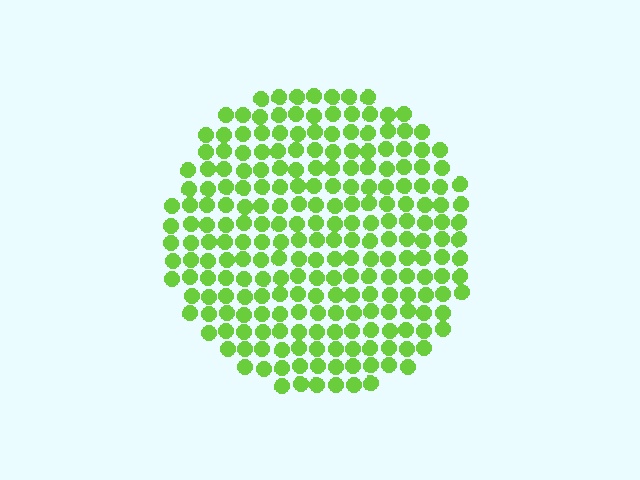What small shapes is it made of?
It is made of small circles.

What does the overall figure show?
The overall figure shows a circle.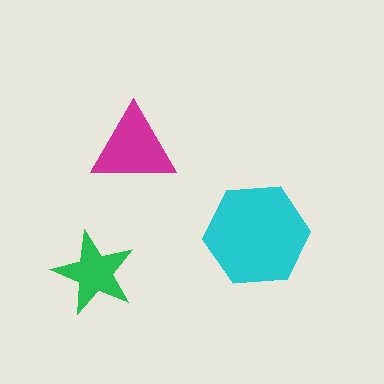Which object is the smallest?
The green star.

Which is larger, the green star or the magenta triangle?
The magenta triangle.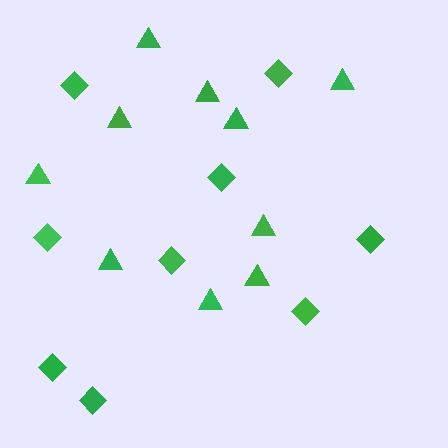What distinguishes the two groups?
There are 2 groups: one group of triangles (10) and one group of diamonds (9).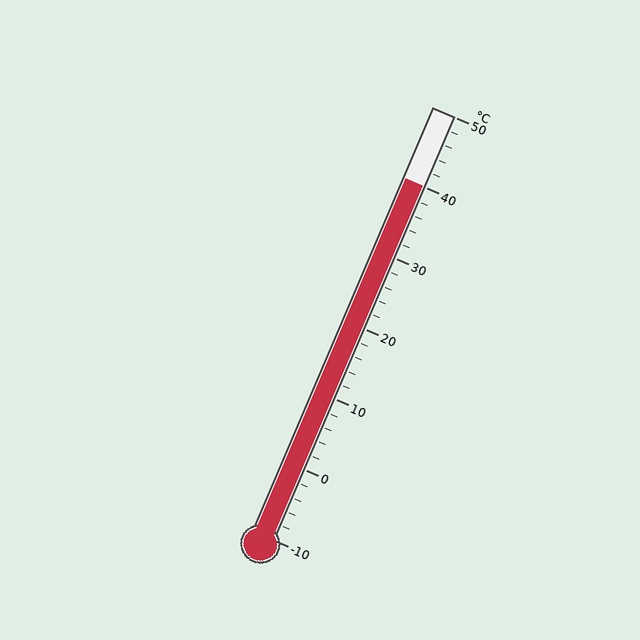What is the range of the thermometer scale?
The thermometer scale ranges from -10°C to 50°C.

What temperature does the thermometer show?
The thermometer shows approximately 40°C.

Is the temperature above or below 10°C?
The temperature is above 10°C.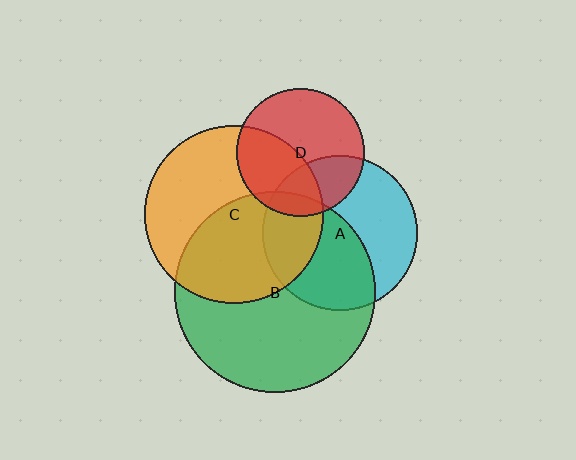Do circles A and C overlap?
Yes.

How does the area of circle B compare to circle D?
Approximately 2.5 times.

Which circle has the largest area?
Circle B (green).